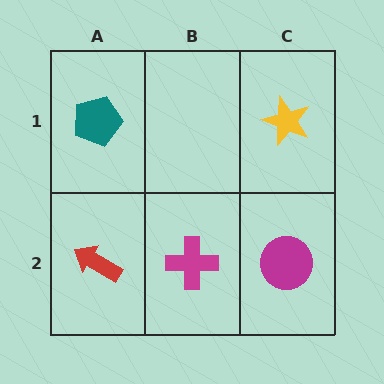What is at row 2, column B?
A magenta cross.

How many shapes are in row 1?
2 shapes.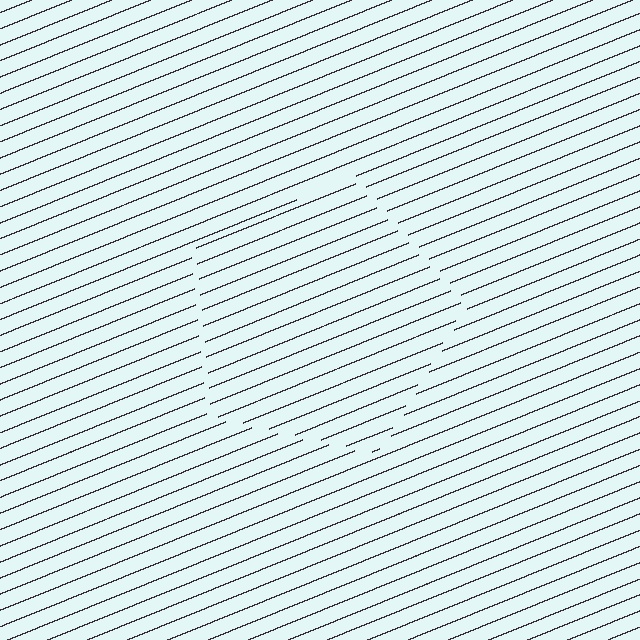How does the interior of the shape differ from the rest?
The interior of the shape contains the same grating, shifted by half a period — the contour is defined by the phase discontinuity where line-ends from the inner and outer gratings abut.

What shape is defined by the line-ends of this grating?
An illusory pentagon. The interior of the shape contains the same grating, shifted by half a period — the contour is defined by the phase discontinuity where line-ends from the inner and outer gratings abut.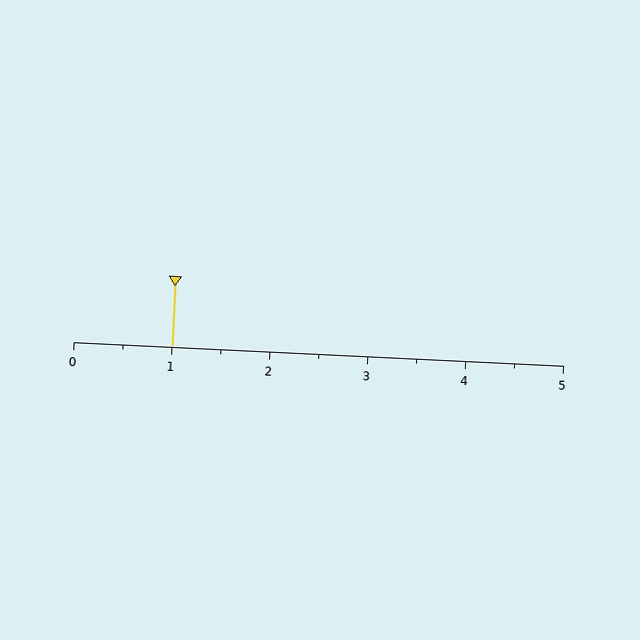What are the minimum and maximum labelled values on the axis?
The axis runs from 0 to 5.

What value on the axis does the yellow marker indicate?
The marker indicates approximately 1.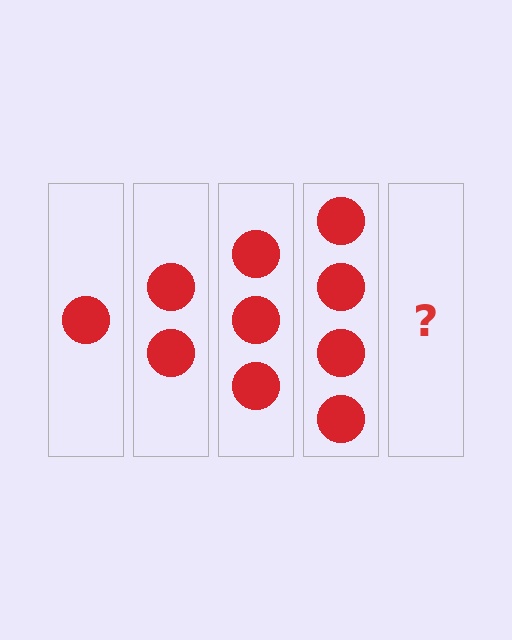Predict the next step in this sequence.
The next step is 5 circles.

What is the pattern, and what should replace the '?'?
The pattern is that each step adds one more circle. The '?' should be 5 circles.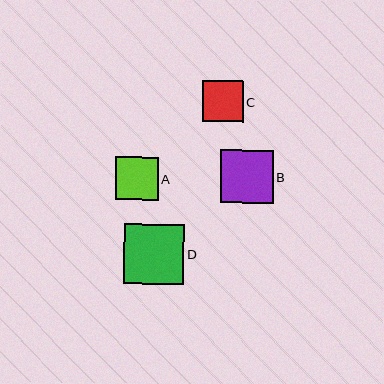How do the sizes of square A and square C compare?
Square A and square C are approximately the same size.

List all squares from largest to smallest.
From largest to smallest: D, B, A, C.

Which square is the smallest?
Square C is the smallest with a size of approximately 41 pixels.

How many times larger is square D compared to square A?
Square D is approximately 1.4 times the size of square A.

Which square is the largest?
Square D is the largest with a size of approximately 60 pixels.